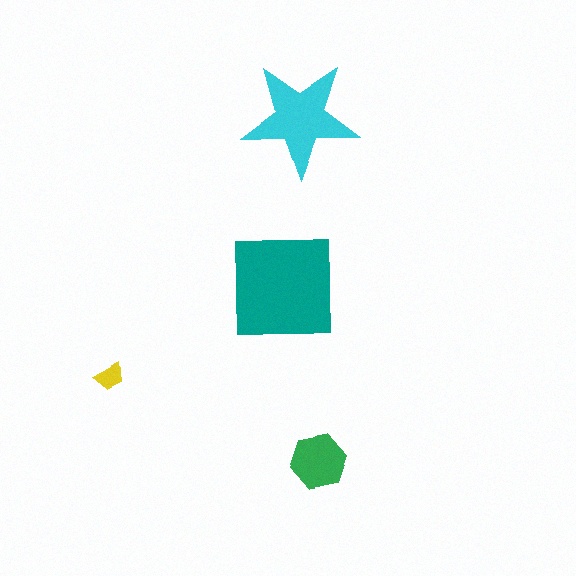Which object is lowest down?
The green hexagon is bottommost.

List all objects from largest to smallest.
The teal square, the cyan star, the green hexagon, the yellow trapezoid.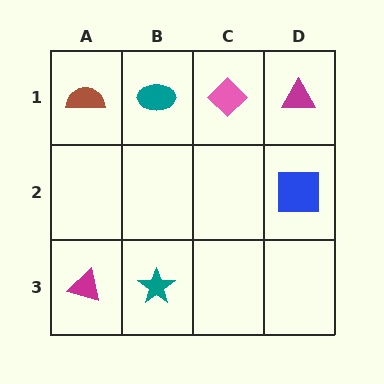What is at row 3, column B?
A teal star.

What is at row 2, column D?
A blue square.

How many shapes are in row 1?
4 shapes.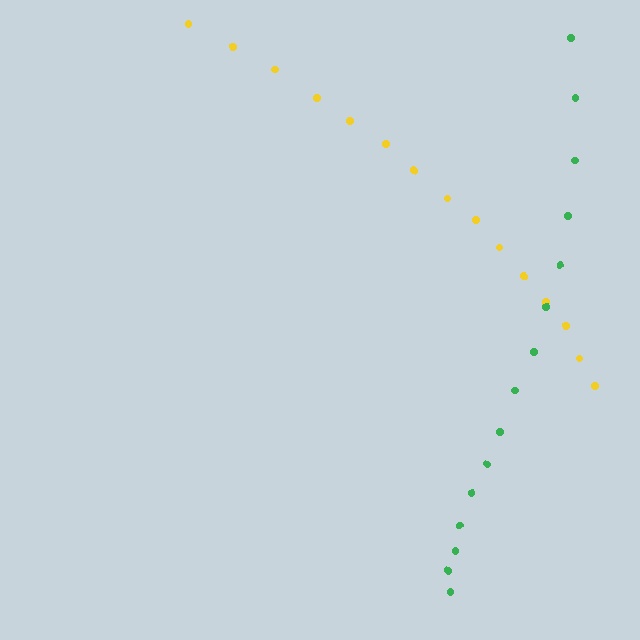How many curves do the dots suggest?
There are 2 distinct paths.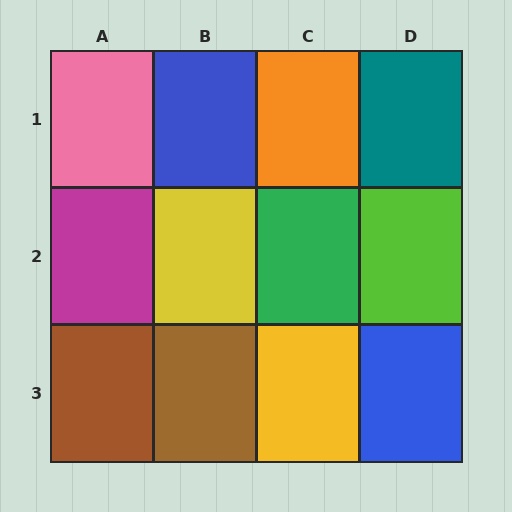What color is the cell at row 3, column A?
Brown.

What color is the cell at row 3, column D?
Blue.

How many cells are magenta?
1 cell is magenta.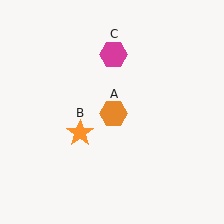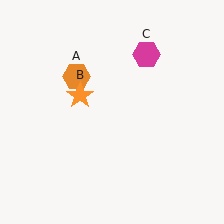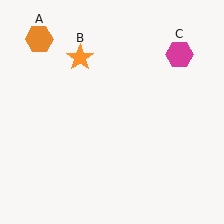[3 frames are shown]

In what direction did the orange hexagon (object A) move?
The orange hexagon (object A) moved up and to the left.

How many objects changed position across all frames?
3 objects changed position: orange hexagon (object A), orange star (object B), magenta hexagon (object C).